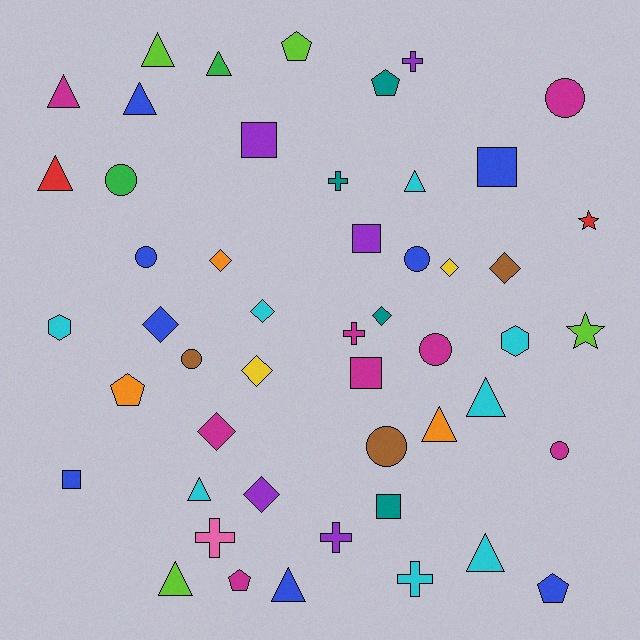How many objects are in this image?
There are 50 objects.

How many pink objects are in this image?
There is 1 pink object.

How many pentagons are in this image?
There are 5 pentagons.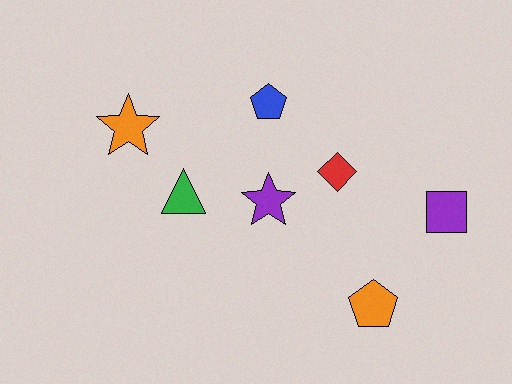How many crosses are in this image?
There are no crosses.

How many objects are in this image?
There are 7 objects.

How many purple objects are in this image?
There are 2 purple objects.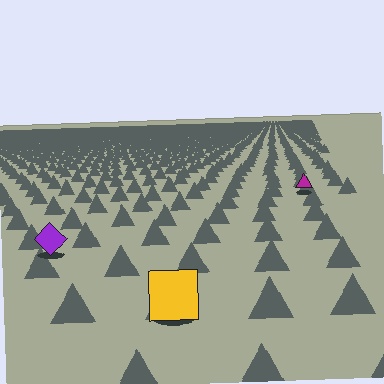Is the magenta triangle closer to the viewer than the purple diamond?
No. The purple diamond is closer — you can tell from the texture gradient: the ground texture is coarser near it.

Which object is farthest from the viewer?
The magenta triangle is farthest from the viewer. It appears smaller and the ground texture around it is denser.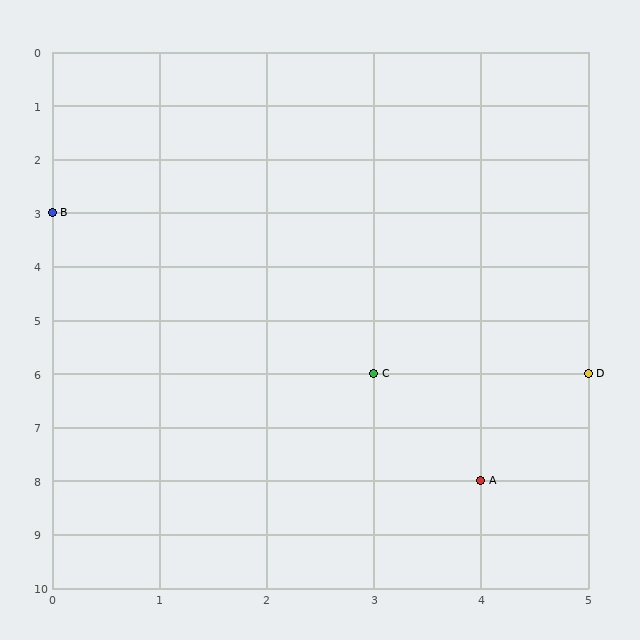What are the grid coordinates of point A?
Point A is at grid coordinates (4, 8).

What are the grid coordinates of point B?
Point B is at grid coordinates (0, 3).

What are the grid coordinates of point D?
Point D is at grid coordinates (5, 6).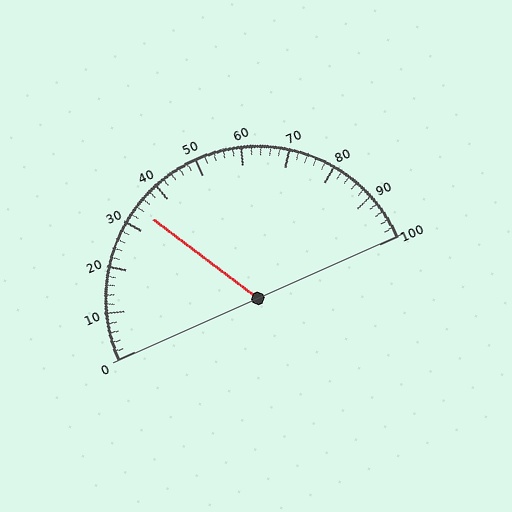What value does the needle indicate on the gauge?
The needle indicates approximately 34.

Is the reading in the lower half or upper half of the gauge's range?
The reading is in the lower half of the range (0 to 100).